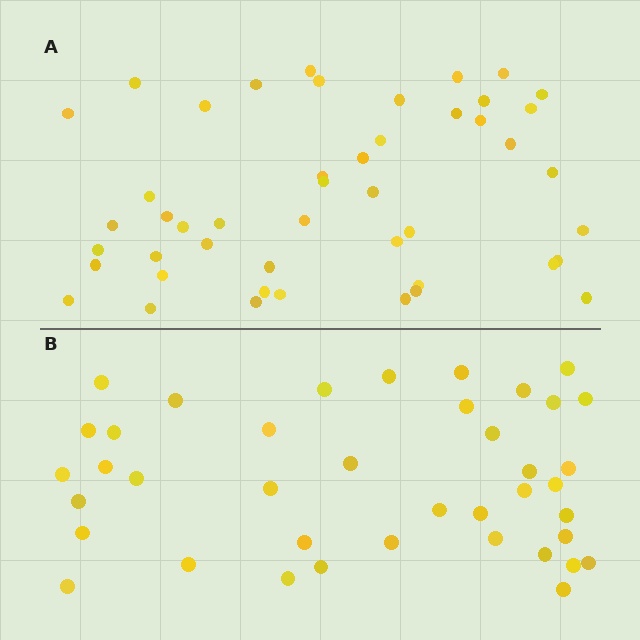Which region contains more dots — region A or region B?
Region A (the top region) has more dots.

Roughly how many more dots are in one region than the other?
Region A has roughly 8 or so more dots than region B.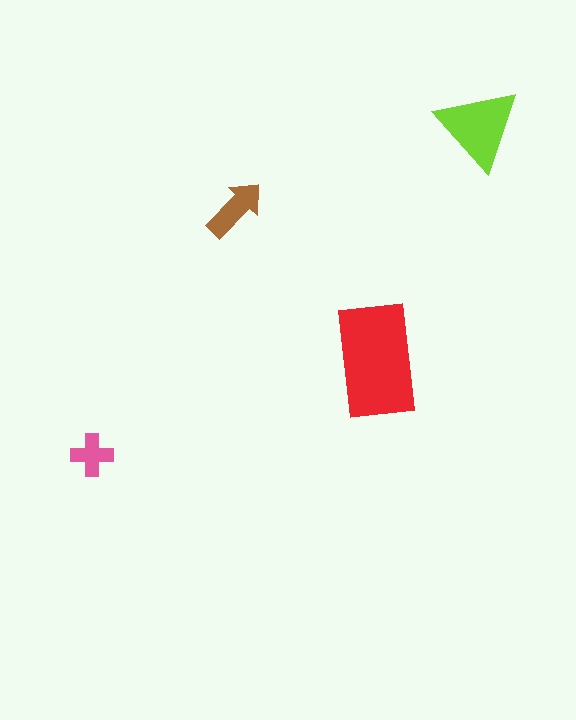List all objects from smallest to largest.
The pink cross, the brown arrow, the lime triangle, the red rectangle.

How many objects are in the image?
There are 4 objects in the image.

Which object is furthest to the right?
The lime triangle is rightmost.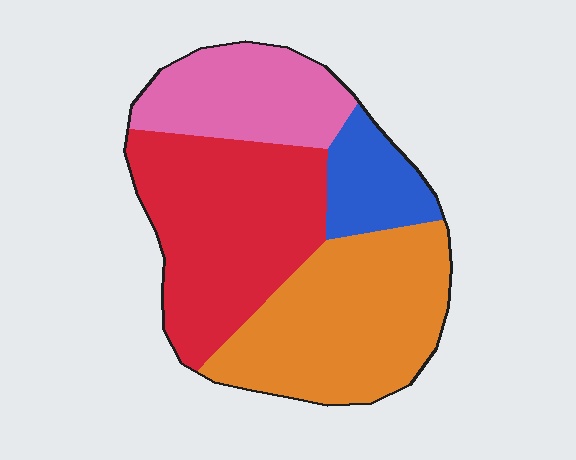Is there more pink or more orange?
Orange.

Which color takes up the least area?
Blue, at roughly 10%.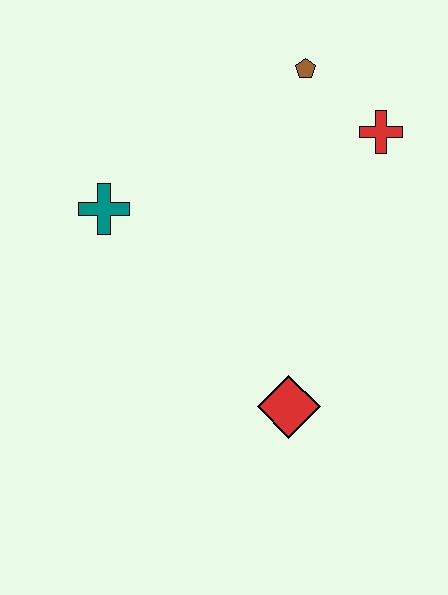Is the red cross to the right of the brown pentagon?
Yes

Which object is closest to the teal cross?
The brown pentagon is closest to the teal cross.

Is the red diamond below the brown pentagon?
Yes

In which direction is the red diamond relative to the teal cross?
The red diamond is below the teal cross.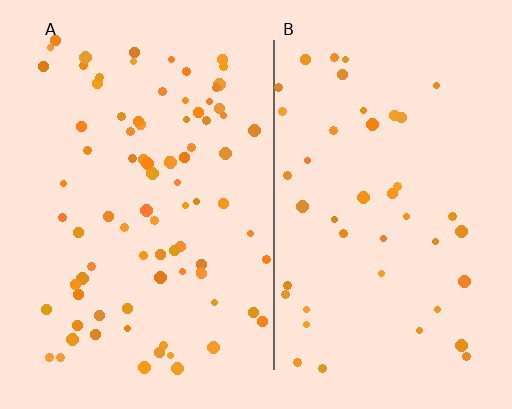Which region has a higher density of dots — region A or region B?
A (the left).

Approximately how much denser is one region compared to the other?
Approximately 1.9× — region A over region B.